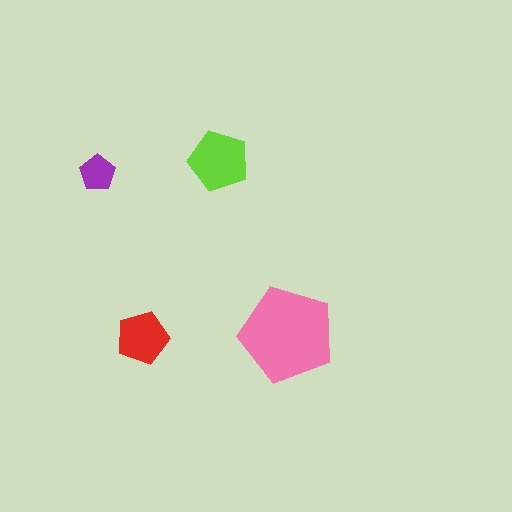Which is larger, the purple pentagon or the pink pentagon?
The pink one.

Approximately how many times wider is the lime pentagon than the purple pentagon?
About 1.5 times wider.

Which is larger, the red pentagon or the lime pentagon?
The lime one.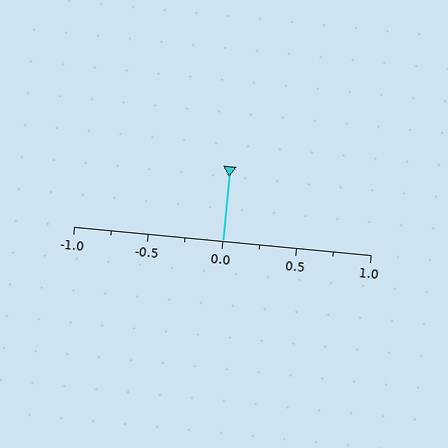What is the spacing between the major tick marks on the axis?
The major ticks are spaced 0.5 apart.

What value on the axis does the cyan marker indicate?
The marker indicates approximately 0.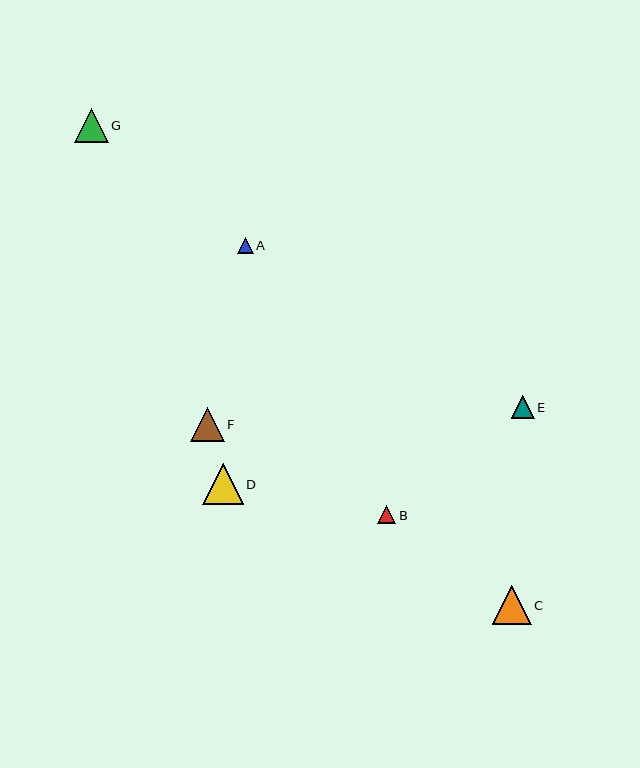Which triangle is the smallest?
Triangle A is the smallest with a size of approximately 16 pixels.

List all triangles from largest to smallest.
From largest to smallest: D, C, F, G, E, B, A.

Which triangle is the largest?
Triangle D is the largest with a size of approximately 40 pixels.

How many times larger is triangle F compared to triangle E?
Triangle F is approximately 1.5 times the size of triangle E.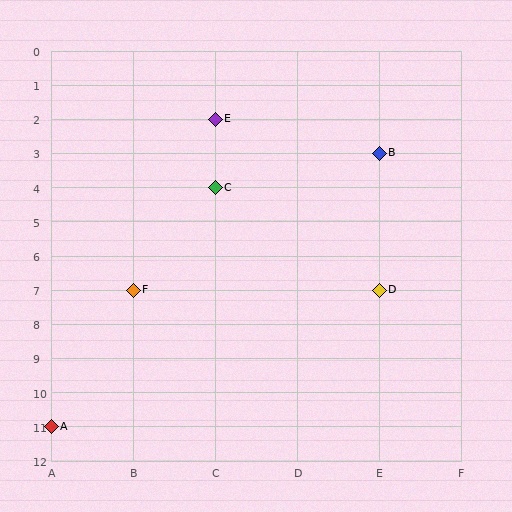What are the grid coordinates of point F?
Point F is at grid coordinates (B, 7).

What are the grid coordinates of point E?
Point E is at grid coordinates (C, 2).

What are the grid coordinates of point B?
Point B is at grid coordinates (E, 3).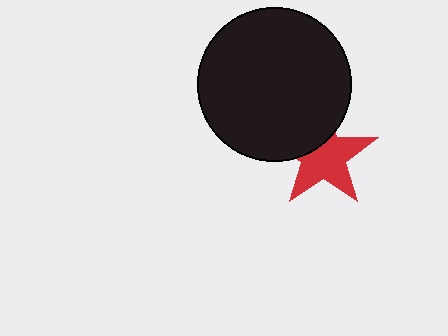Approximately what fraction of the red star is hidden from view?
Roughly 33% of the red star is hidden behind the black circle.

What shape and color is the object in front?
The object in front is a black circle.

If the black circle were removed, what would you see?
You would see the complete red star.